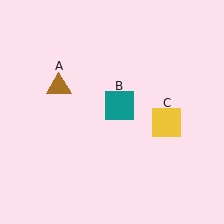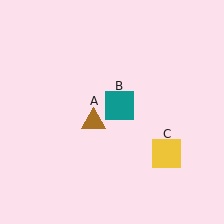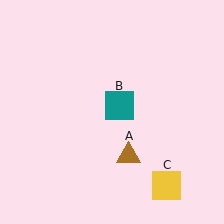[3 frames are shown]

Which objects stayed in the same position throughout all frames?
Teal square (object B) remained stationary.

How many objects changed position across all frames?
2 objects changed position: brown triangle (object A), yellow square (object C).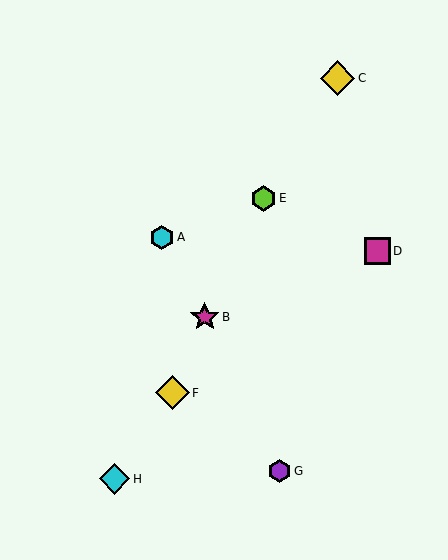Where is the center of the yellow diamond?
The center of the yellow diamond is at (172, 393).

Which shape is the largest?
The yellow diamond (labeled C) is the largest.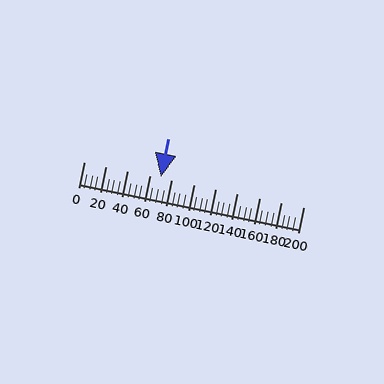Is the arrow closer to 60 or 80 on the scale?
The arrow is closer to 80.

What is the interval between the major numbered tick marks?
The major tick marks are spaced 20 units apart.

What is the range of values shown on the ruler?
The ruler shows values from 0 to 200.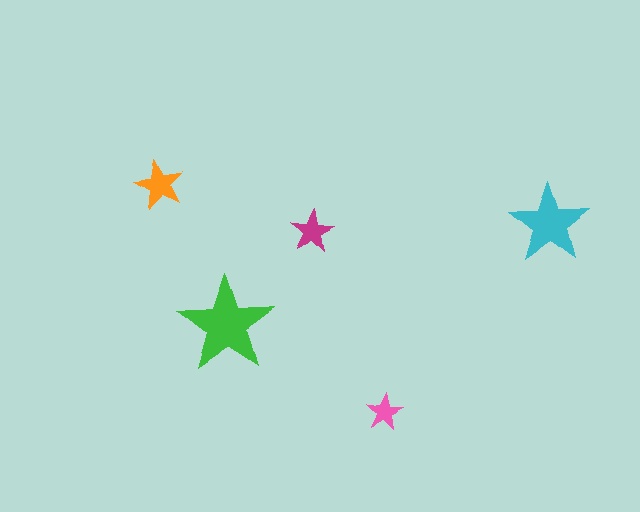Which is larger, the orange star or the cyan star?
The cyan one.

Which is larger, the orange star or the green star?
The green one.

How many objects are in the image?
There are 5 objects in the image.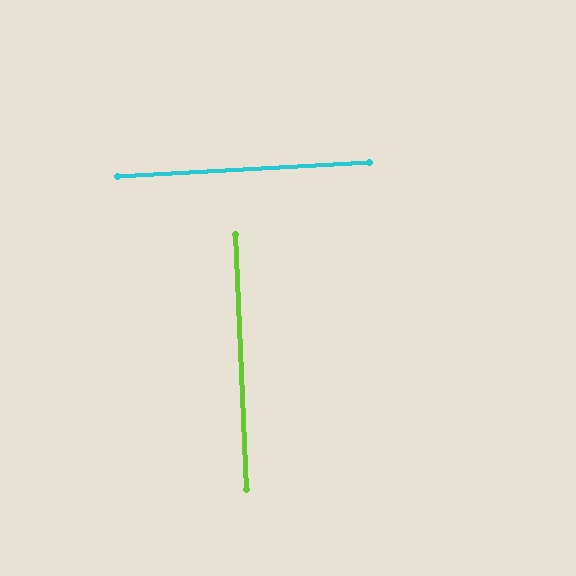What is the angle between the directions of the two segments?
Approximately 89 degrees.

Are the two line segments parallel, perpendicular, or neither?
Perpendicular — they meet at approximately 89°.